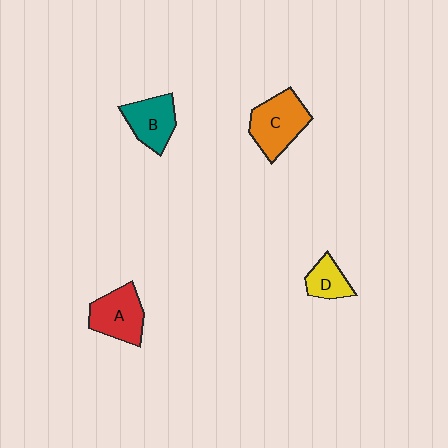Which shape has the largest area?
Shape C (orange).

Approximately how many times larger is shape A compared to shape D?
Approximately 1.6 times.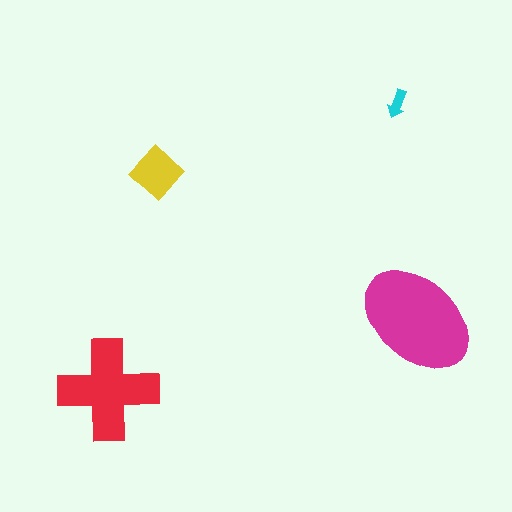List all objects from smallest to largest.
The cyan arrow, the yellow diamond, the red cross, the magenta ellipse.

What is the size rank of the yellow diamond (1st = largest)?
3rd.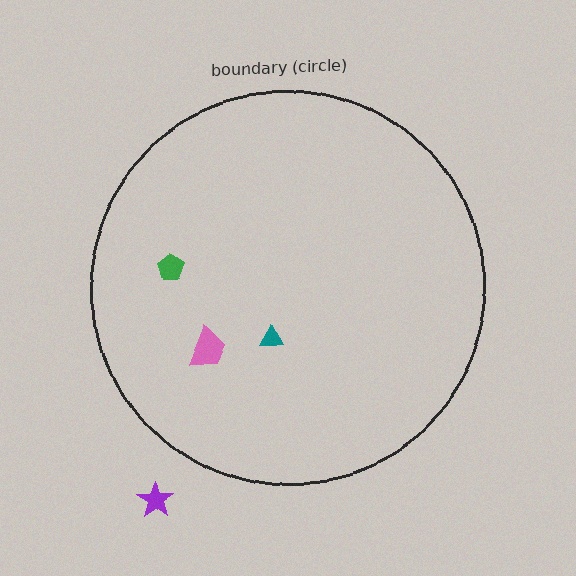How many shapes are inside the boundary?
3 inside, 1 outside.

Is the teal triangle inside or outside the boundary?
Inside.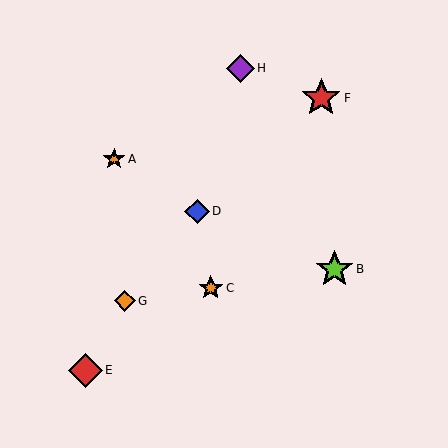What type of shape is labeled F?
Shape F is a red star.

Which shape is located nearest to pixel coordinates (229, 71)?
The purple diamond (labeled H) at (240, 68) is nearest to that location.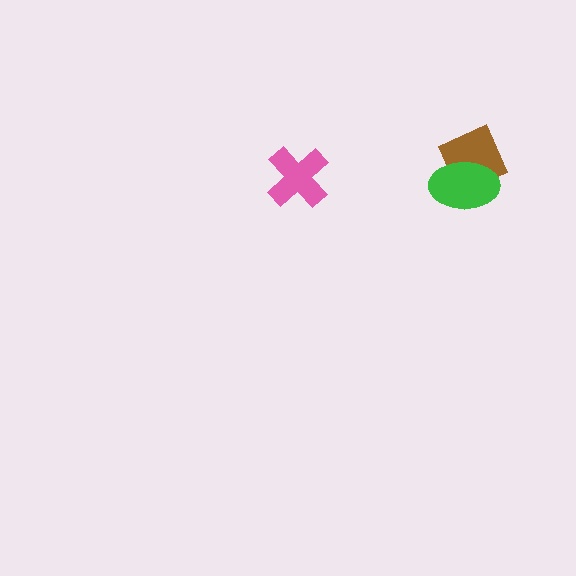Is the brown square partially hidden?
Yes, it is partially covered by another shape.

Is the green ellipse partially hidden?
No, no other shape covers it.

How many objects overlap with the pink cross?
0 objects overlap with the pink cross.